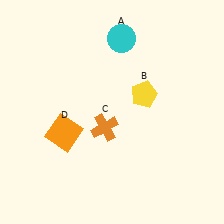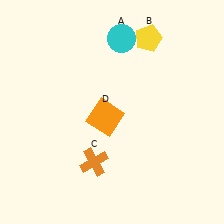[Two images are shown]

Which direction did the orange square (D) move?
The orange square (D) moved right.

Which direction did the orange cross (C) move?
The orange cross (C) moved down.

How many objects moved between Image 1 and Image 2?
3 objects moved between the two images.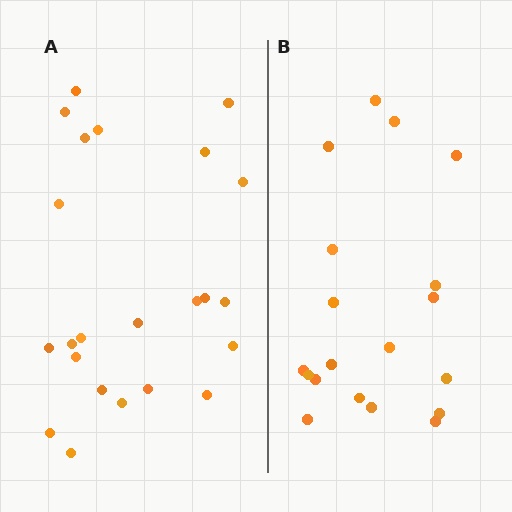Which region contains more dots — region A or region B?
Region A (the left region) has more dots.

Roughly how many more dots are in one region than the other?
Region A has about 4 more dots than region B.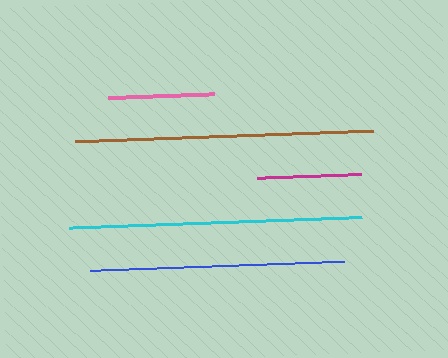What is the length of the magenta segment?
The magenta segment is approximately 104 pixels long.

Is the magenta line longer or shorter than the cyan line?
The cyan line is longer than the magenta line.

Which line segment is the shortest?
The magenta line is the shortest at approximately 104 pixels.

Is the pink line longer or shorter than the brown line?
The brown line is longer than the pink line.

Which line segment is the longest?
The brown line is the longest at approximately 299 pixels.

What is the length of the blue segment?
The blue segment is approximately 255 pixels long.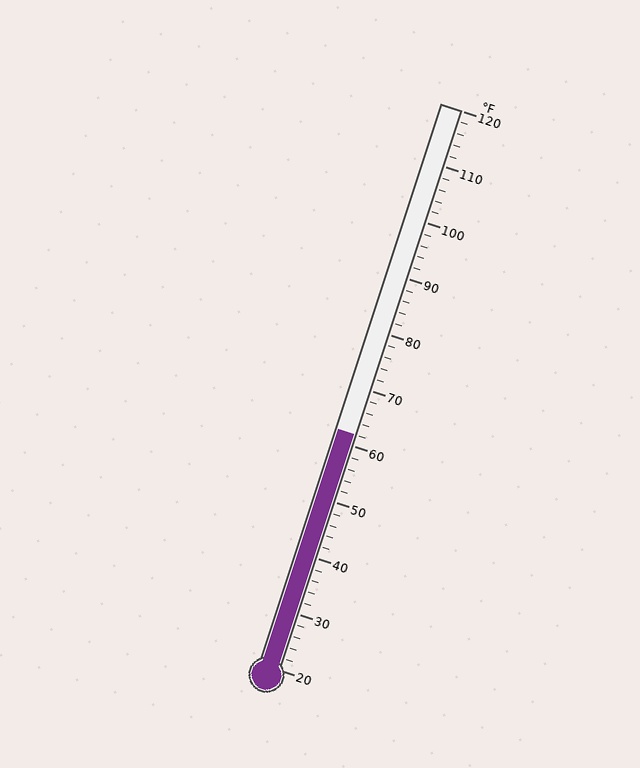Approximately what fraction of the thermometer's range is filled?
The thermometer is filled to approximately 40% of its range.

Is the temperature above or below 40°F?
The temperature is above 40°F.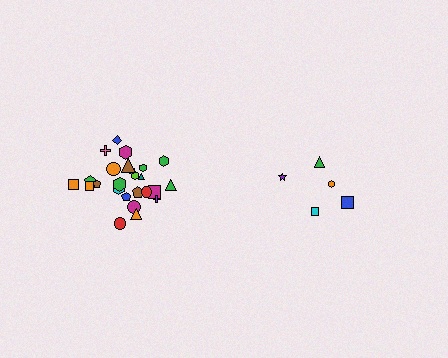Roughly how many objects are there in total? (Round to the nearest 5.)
Roughly 30 objects in total.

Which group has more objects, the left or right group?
The left group.